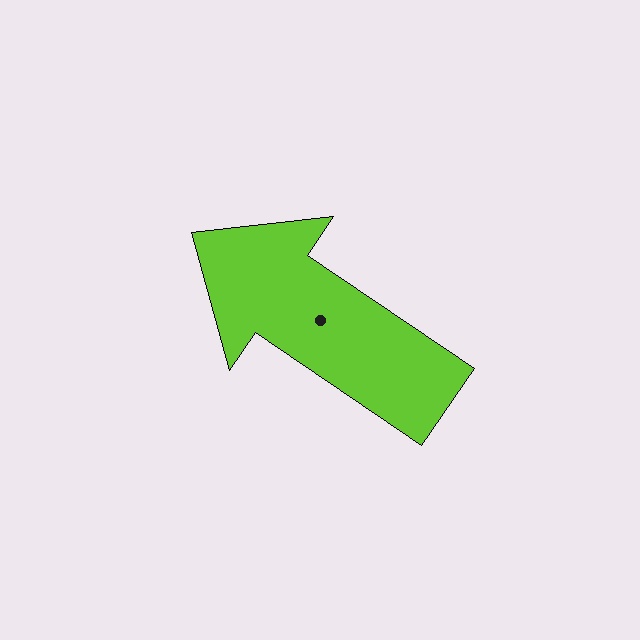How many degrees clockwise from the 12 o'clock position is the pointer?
Approximately 304 degrees.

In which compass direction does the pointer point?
Northwest.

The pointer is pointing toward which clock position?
Roughly 10 o'clock.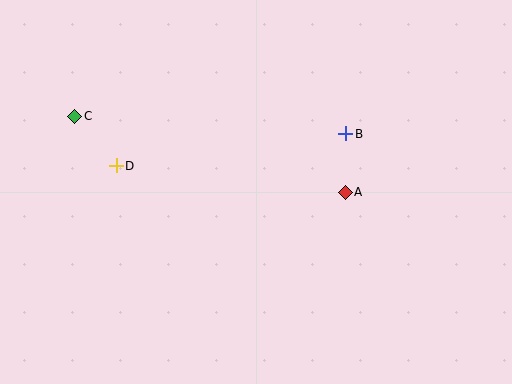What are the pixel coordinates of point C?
Point C is at (75, 116).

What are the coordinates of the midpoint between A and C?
The midpoint between A and C is at (210, 154).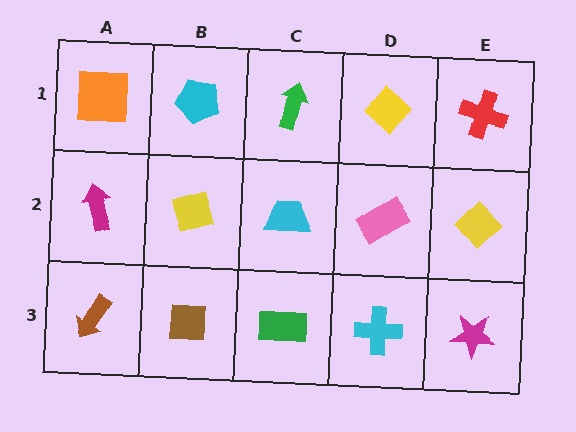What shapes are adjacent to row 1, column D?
A pink rectangle (row 2, column D), a green arrow (row 1, column C), a red cross (row 1, column E).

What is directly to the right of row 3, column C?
A cyan cross.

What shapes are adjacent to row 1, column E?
A yellow diamond (row 2, column E), a yellow diamond (row 1, column D).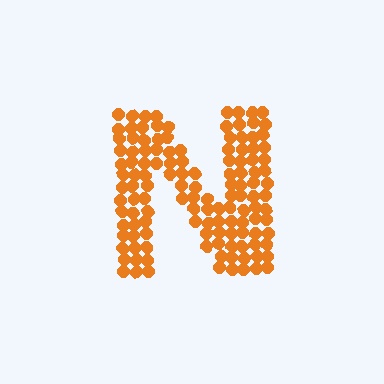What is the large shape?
The large shape is the letter N.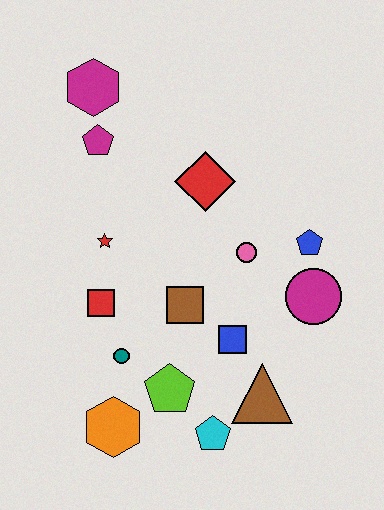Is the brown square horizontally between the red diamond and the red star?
Yes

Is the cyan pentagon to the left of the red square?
No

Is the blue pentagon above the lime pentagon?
Yes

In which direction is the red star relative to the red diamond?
The red star is to the left of the red diamond.